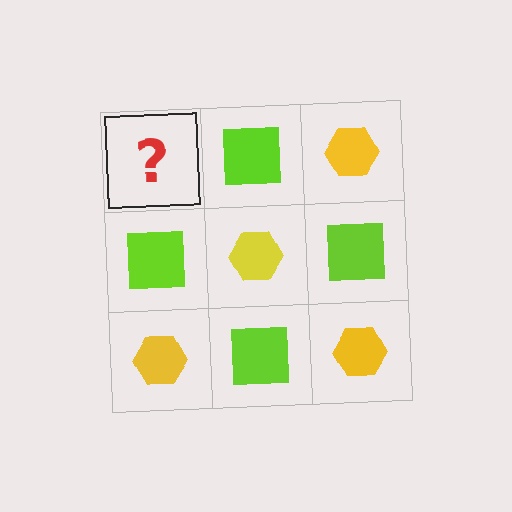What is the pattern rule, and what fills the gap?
The rule is that it alternates yellow hexagon and lime square in a checkerboard pattern. The gap should be filled with a yellow hexagon.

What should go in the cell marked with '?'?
The missing cell should contain a yellow hexagon.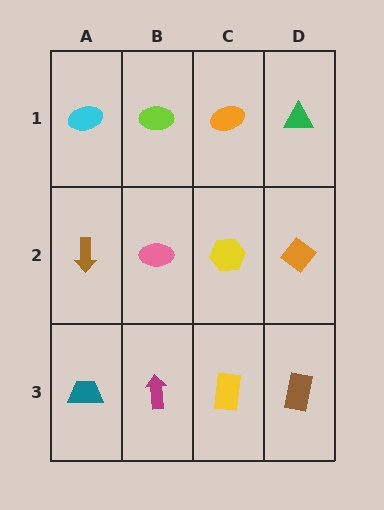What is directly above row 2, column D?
A green triangle.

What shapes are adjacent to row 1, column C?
A yellow hexagon (row 2, column C), a lime ellipse (row 1, column B), a green triangle (row 1, column D).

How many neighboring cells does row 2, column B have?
4.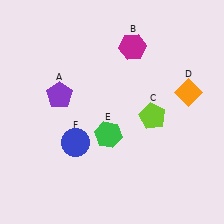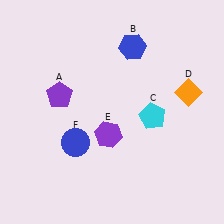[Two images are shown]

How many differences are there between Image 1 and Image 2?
There are 3 differences between the two images.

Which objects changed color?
B changed from magenta to blue. C changed from lime to cyan. E changed from green to purple.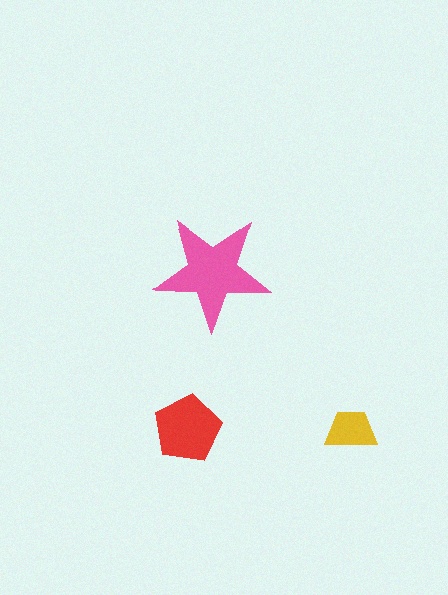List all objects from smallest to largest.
The yellow trapezoid, the red pentagon, the pink star.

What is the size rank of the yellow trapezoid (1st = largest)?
3rd.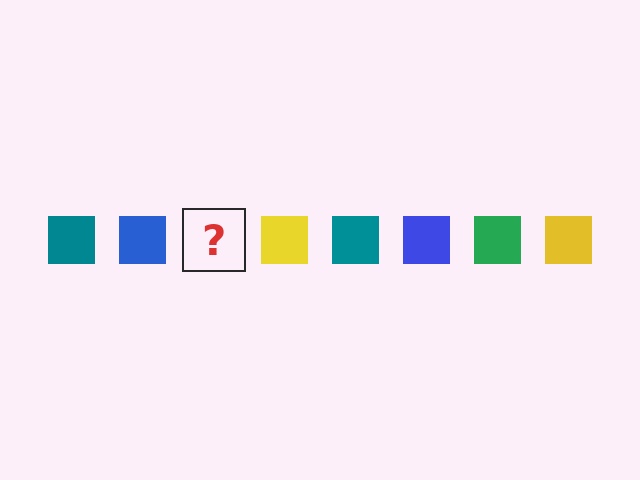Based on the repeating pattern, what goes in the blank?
The blank should be a green square.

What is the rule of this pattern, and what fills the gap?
The rule is that the pattern cycles through teal, blue, green, yellow squares. The gap should be filled with a green square.